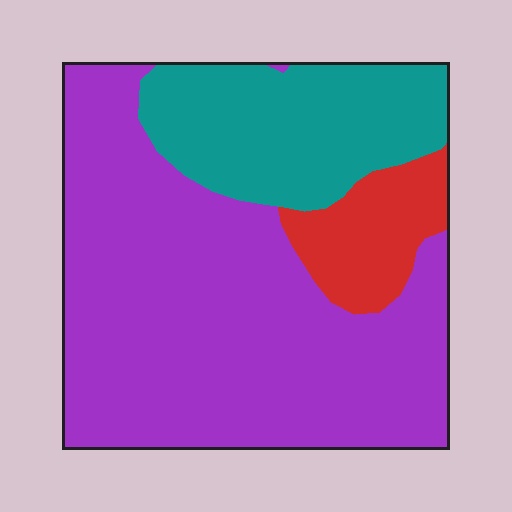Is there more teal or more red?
Teal.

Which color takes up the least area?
Red, at roughly 10%.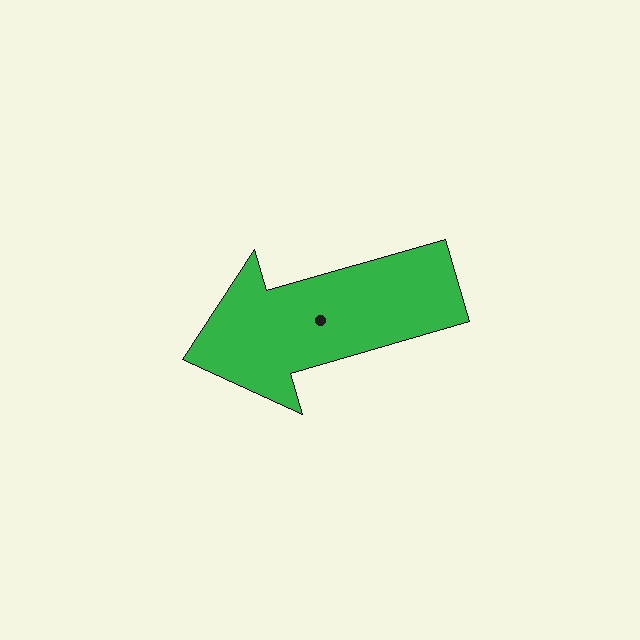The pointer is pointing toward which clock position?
Roughly 8 o'clock.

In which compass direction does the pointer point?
West.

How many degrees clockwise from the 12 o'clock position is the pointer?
Approximately 254 degrees.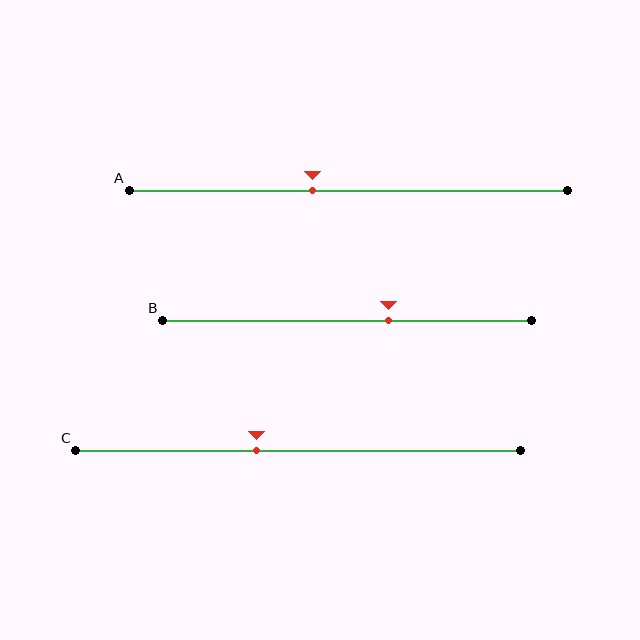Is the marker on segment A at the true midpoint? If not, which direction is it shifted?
No, the marker on segment A is shifted to the left by about 8% of the segment length.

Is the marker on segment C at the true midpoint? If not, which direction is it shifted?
No, the marker on segment C is shifted to the left by about 9% of the segment length.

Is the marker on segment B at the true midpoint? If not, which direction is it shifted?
No, the marker on segment B is shifted to the right by about 11% of the segment length.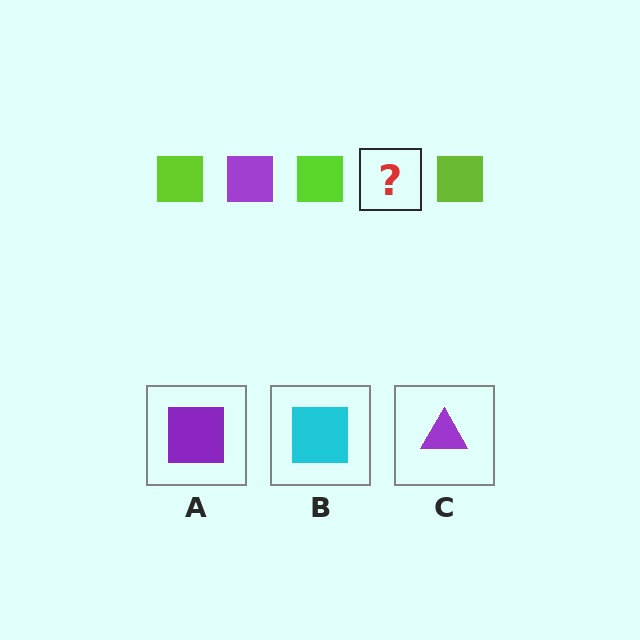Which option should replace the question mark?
Option A.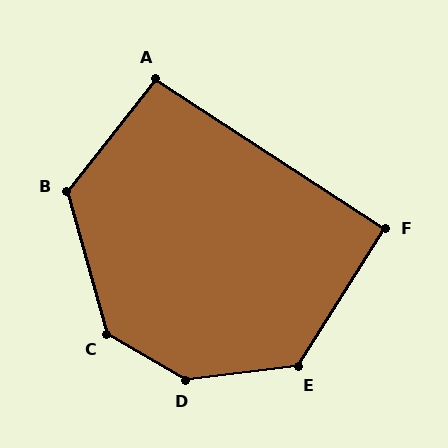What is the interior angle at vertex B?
Approximately 126 degrees (obtuse).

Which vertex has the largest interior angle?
D, at approximately 143 degrees.